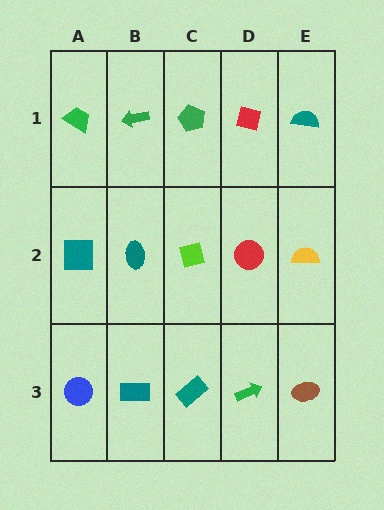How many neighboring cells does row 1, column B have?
3.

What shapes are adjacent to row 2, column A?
A green trapezoid (row 1, column A), a blue circle (row 3, column A), a teal ellipse (row 2, column B).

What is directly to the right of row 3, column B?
A teal rectangle.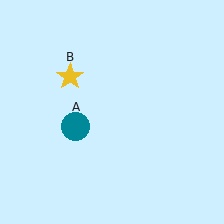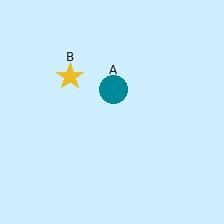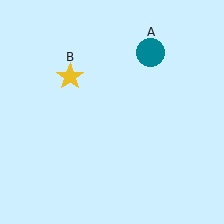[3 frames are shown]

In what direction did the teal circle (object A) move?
The teal circle (object A) moved up and to the right.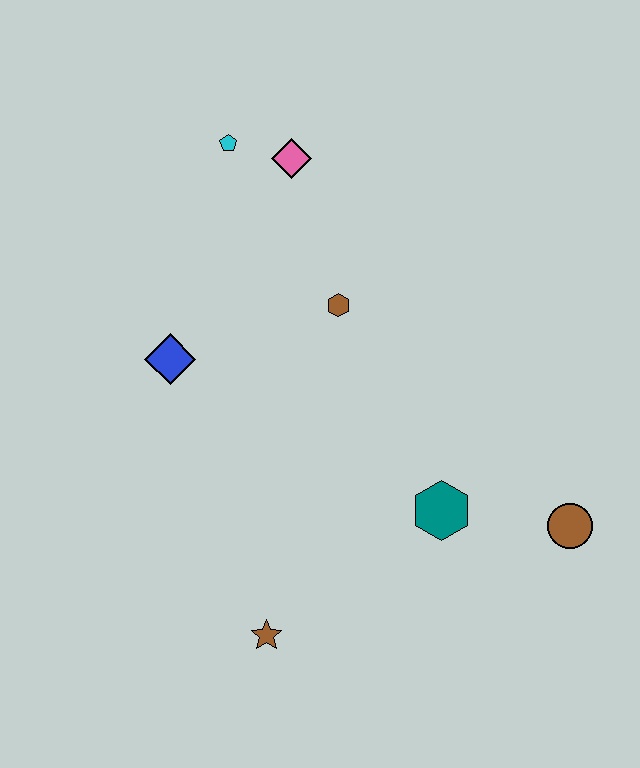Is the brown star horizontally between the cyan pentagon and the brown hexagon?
Yes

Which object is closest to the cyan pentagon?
The pink diamond is closest to the cyan pentagon.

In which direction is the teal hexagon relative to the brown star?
The teal hexagon is to the right of the brown star.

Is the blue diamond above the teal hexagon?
Yes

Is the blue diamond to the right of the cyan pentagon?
No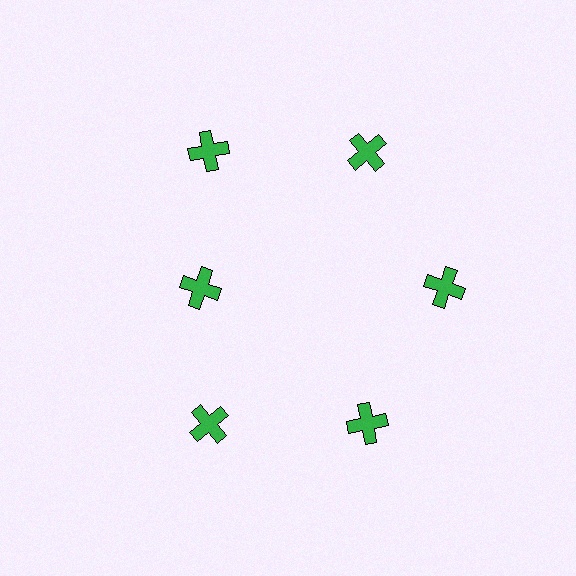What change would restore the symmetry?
The symmetry would be restored by moving it outward, back onto the ring so that all 6 crosses sit at equal angles and equal distance from the center.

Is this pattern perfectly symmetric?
No. The 6 green crosses are arranged in a ring, but one element near the 9 o'clock position is pulled inward toward the center, breaking the 6-fold rotational symmetry.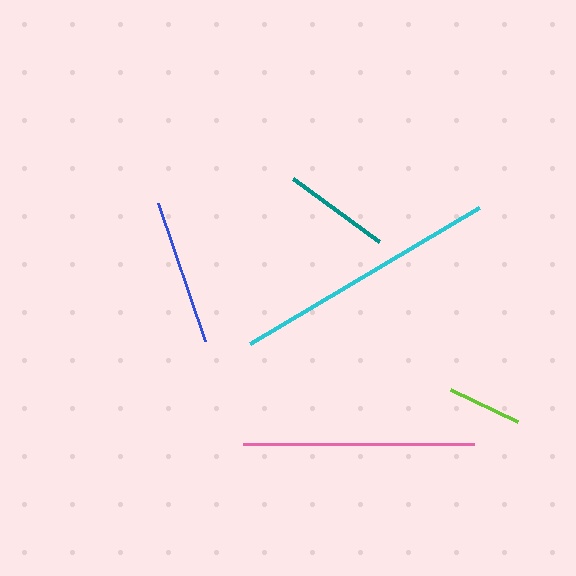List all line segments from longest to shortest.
From longest to shortest: cyan, pink, blue, teal, lime.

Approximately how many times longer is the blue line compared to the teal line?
The blue line is approximately 1.4 times the length of the teal line.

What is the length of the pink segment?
The pink segment is approximately 231 pixels long.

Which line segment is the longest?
The cyan line is the longest at approximately 266 pixels.